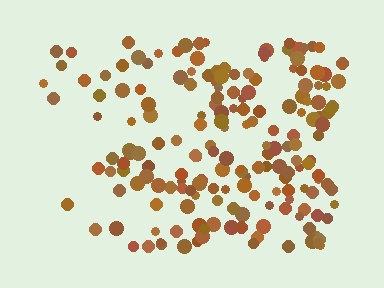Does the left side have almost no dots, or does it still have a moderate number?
Still a moderate number, just noticeably fewer than the right.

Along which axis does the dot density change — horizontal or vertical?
Horizontal.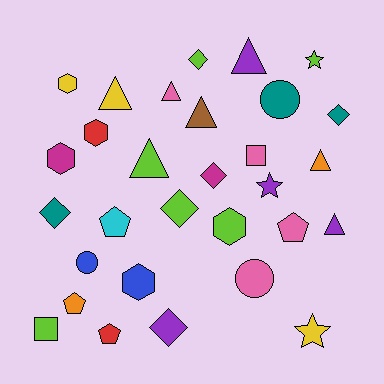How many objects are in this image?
There are 30 objects.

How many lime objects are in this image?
There are 6 lime objects.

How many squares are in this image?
There are 2 squares.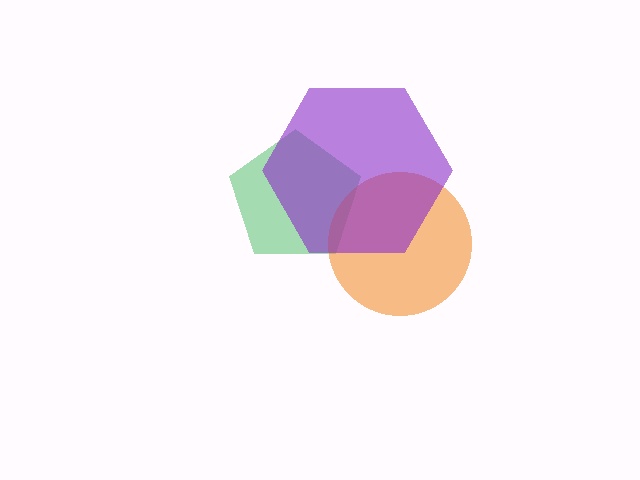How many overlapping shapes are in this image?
There are 3 overlapping shapes in the image.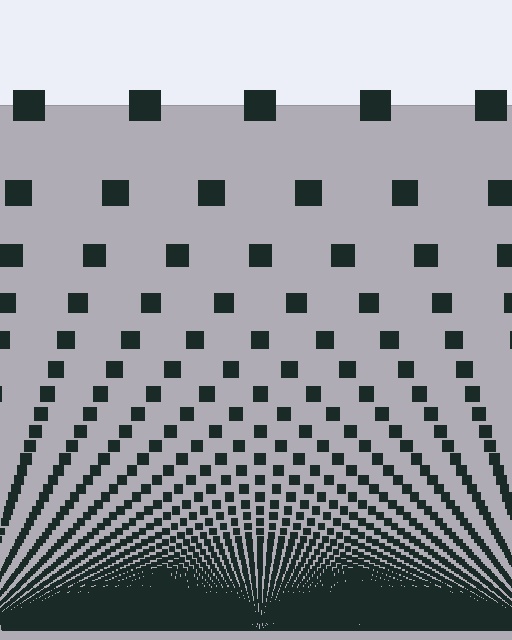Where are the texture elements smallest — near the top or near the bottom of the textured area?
Near the bottom.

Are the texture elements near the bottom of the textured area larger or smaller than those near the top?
Smaller. The gradient is inverted — elements near the bottom are smaller and denser.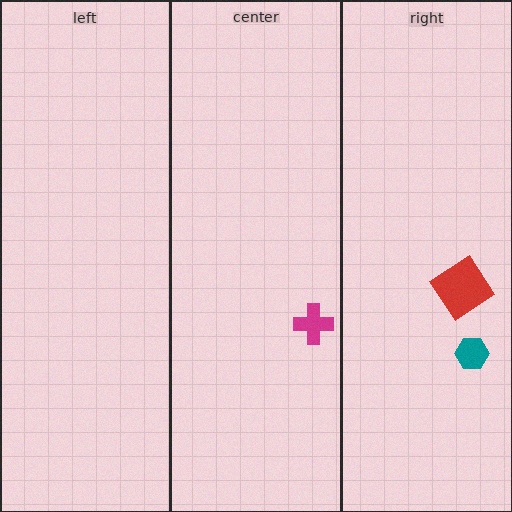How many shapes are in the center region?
1.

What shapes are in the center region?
The magenta cross.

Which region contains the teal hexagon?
The right region.